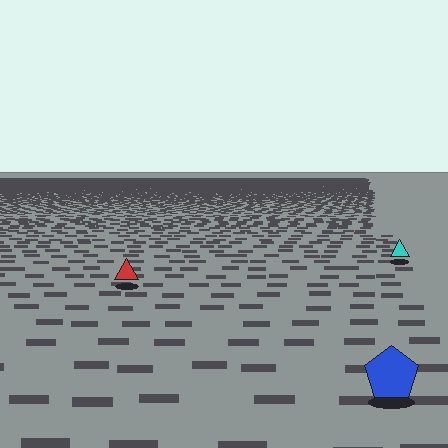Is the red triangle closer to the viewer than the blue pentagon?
No. The blue pentagon is closer — you can tell from the texture gradient: the ground texture is coarser near it.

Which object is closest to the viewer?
The blue pentagon is closest. The texture marks near it are larger and more spread out.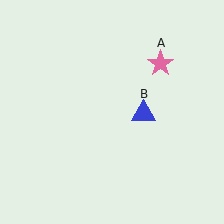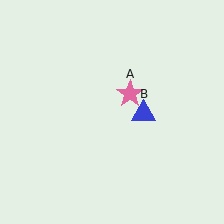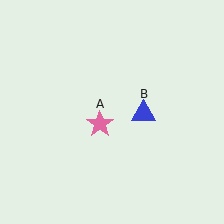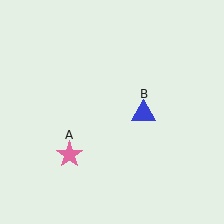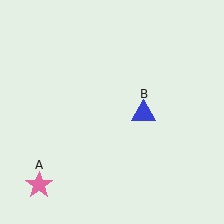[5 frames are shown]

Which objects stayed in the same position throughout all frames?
Blue triangle (object B) remained stationary.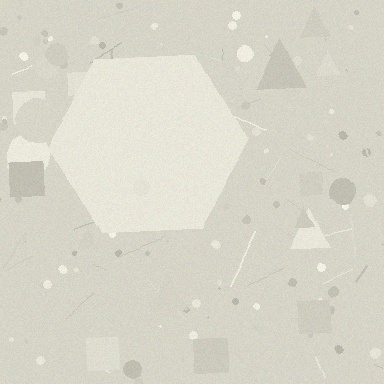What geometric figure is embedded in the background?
A hexagon is embedded in the background.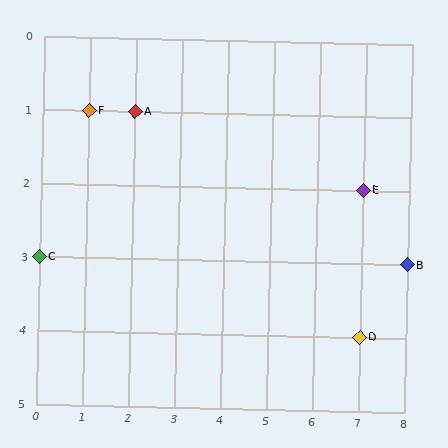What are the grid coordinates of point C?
Point C is at grid coordinates (0, 3).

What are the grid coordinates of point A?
Point A is at grid coordinates (2, 1).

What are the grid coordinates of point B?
Point B is at grid coordinates (8, 3).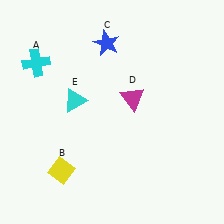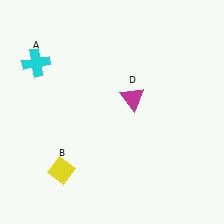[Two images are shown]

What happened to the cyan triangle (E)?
The cyan triangle (E) was removed in Image 2. It was in the top-left area of Image 1.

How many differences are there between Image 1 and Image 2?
There are 2 differences between the two images.